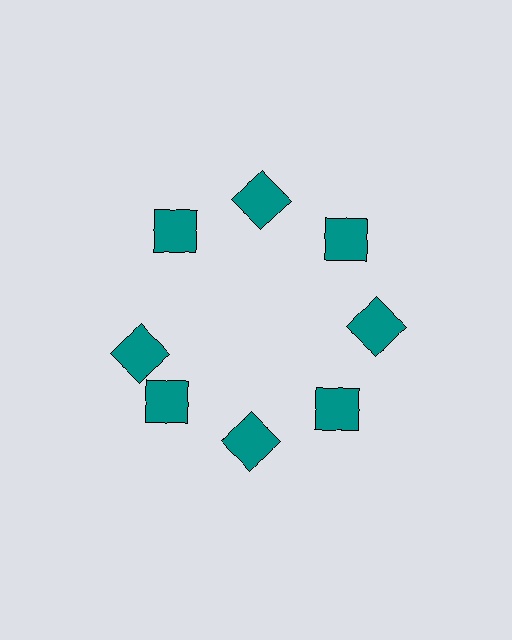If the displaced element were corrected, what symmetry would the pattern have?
It would have 8-fold rotational symmetry — the pattern would map onto itself every 45 degrees.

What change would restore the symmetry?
The symmetry would be restored by rotating it back into even spacing with its neighbors so that all 8 squares sit at equal angles and equal distance from the center.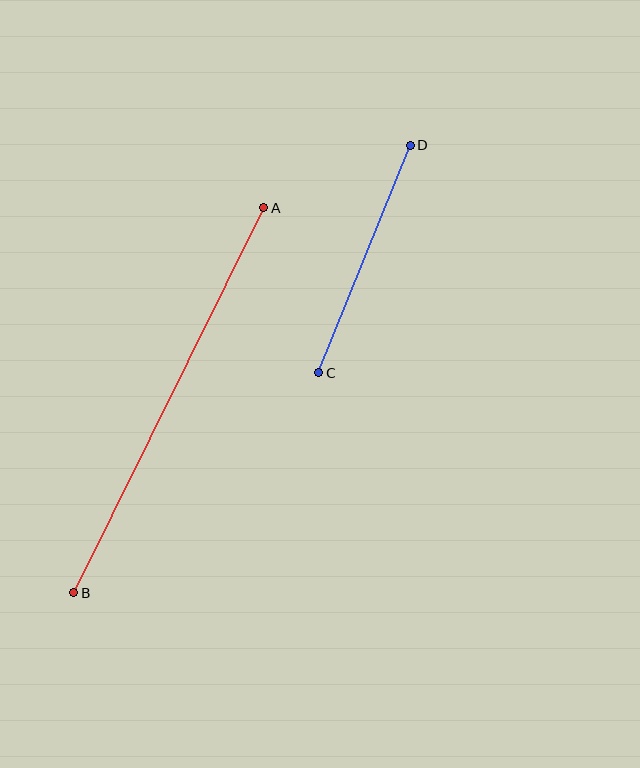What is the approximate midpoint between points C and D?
The midpoint is at approximately (365, 259) pixels.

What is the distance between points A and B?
The distance is approximately 429 pixels.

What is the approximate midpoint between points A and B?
The midpoint is at approximately (169, 400) pixels.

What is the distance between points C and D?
The distance is approximately 245 pixels.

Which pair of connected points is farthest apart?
Points A and B are farthest apart.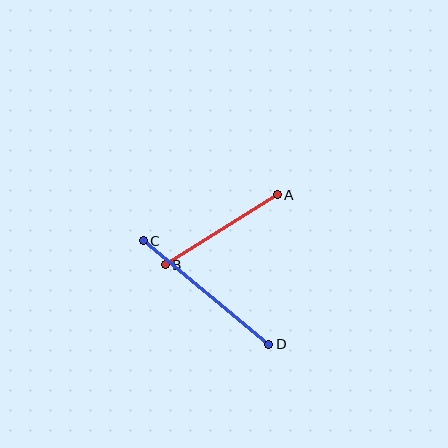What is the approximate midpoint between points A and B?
The midpoint is at approximately (221, 230) pixels.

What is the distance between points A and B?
The distance is approximately 132 pixels.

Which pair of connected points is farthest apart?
Points C and D are farthest apart.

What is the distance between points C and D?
The distance is approximately 163 pixels.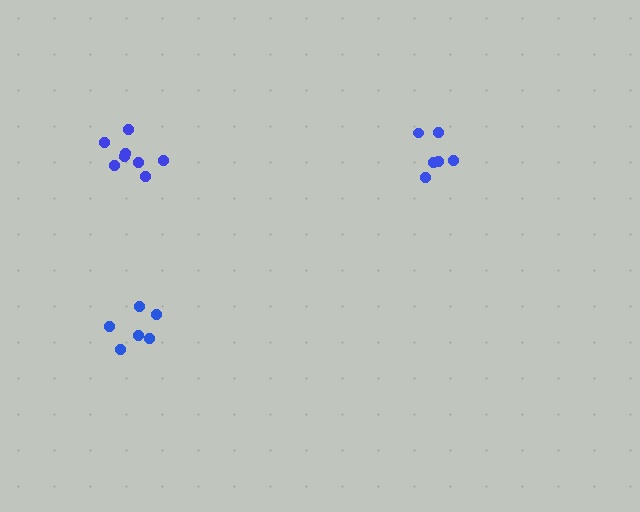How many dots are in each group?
Group 1: 8 dots, Group 2: 6 dots, Group 3: 6 dots (20 total).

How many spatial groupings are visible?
There are 3 spatial groupings.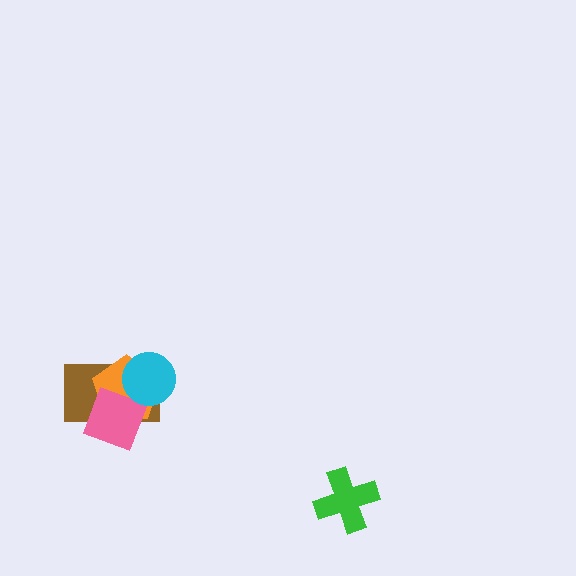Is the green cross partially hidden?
No, no other shape covers it.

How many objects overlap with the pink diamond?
3 objects overlap with the pink diamond.